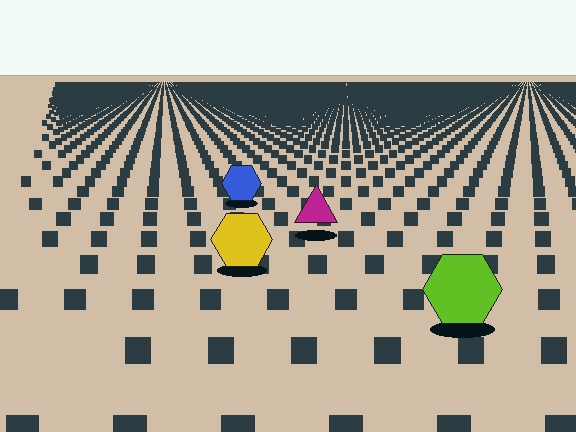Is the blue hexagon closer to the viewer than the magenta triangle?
No. The magenta triangle is closer — you can tell from the texture gradient: the ground texture is coarser near it.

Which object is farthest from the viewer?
The blue hexagon is farthest from the viewer. It appears smaller and the ground texture around it is denser.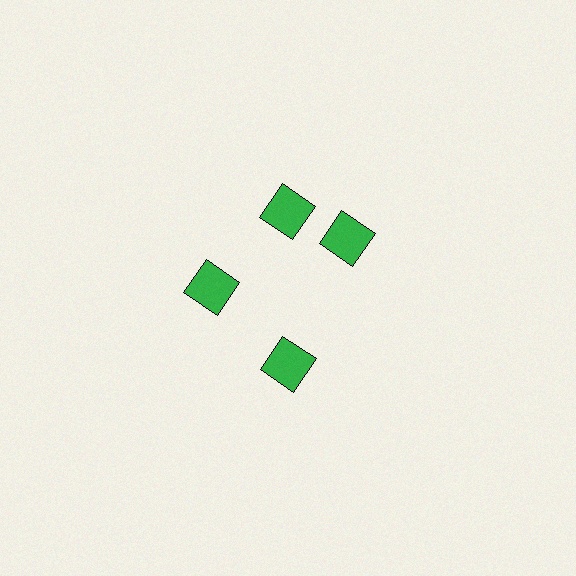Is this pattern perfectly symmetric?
No. The 4 green squares are arranged in a ring, but one element near the 3 o'clock position is rotated out of alignment along the ring, breaking the 4-fold rotational symmetry.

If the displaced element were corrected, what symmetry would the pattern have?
It would have 4-fold rotational symmetry — the pattern would map onto itself every 90 degrees.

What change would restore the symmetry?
The symmetry would be restored by rotating it back into even spacing with its neighbors so that all 4 squares sit at equal angles and equal distance from the center.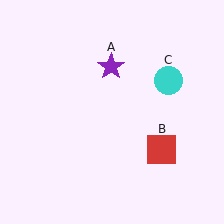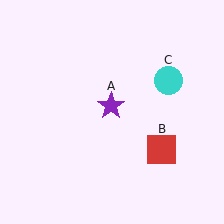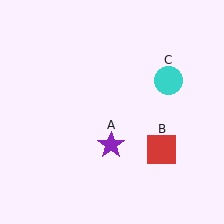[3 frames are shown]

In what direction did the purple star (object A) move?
The purple star (object A) moved down.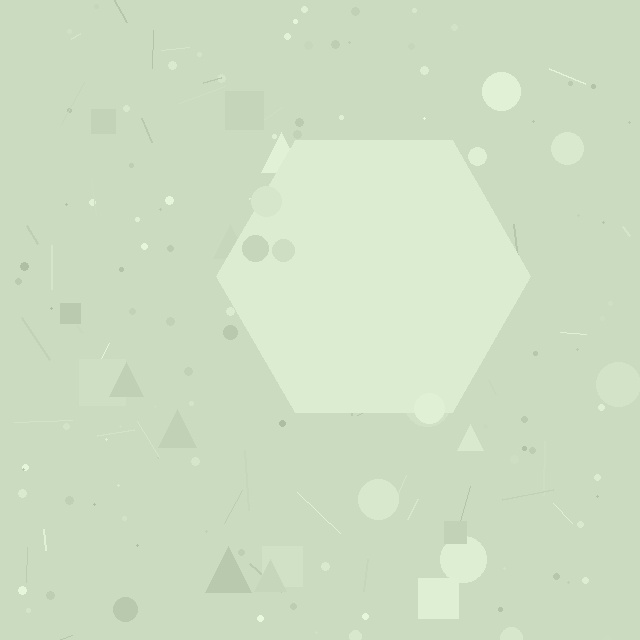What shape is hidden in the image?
A hexagon is hidden in the image.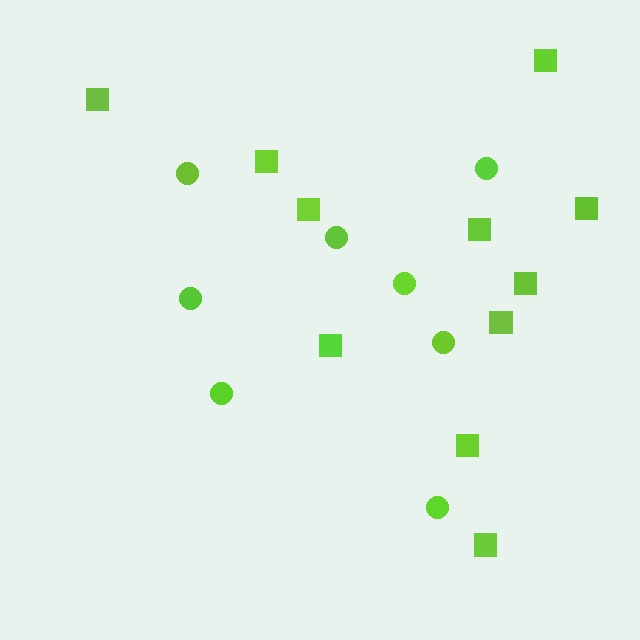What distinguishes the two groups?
There are 2 groups: one group of squares (11) and one group of circles (8).